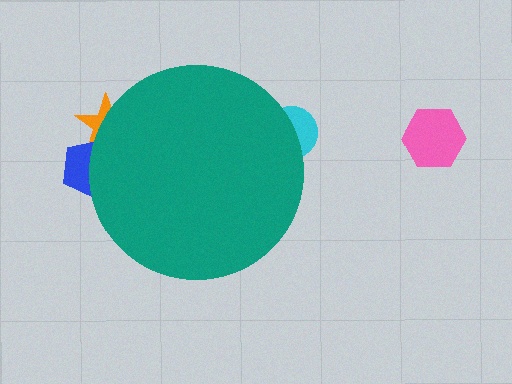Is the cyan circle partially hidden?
Yes, the cyan circle is partially hidden behind the teal circle.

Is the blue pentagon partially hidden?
Yes, the blue pentagon is partially hidden behind the teal circle.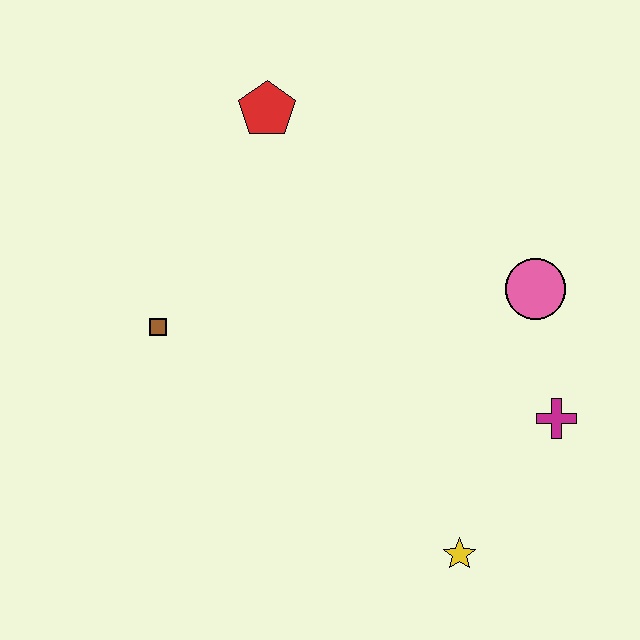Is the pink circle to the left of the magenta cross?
Yes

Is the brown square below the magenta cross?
No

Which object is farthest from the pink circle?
The brown square is farthest from the pink circle.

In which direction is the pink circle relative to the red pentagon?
The pink circle is to the right of the red pentagon.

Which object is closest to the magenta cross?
The pink circle is closest to the magenta cross.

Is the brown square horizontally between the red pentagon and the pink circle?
No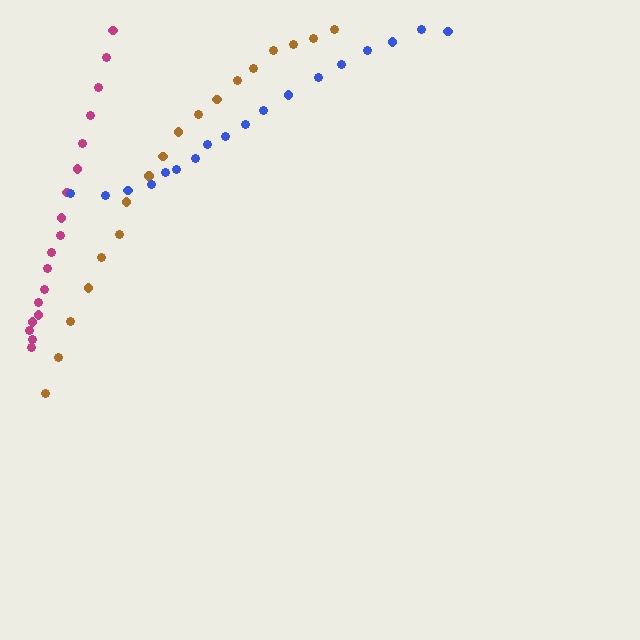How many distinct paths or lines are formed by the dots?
There are 3 distinct paths.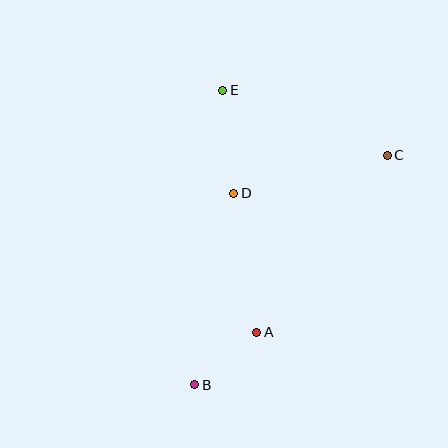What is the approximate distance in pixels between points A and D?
The distance between A and D is approximately 141 pixels.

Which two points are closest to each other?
Points A and B are closest to each other.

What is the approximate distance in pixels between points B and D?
The distance between B and D is approximately 195 pixels.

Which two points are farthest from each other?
Points B and C are farthest from each other.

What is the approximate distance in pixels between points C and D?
The distance between C and D is approximately 158 pixels.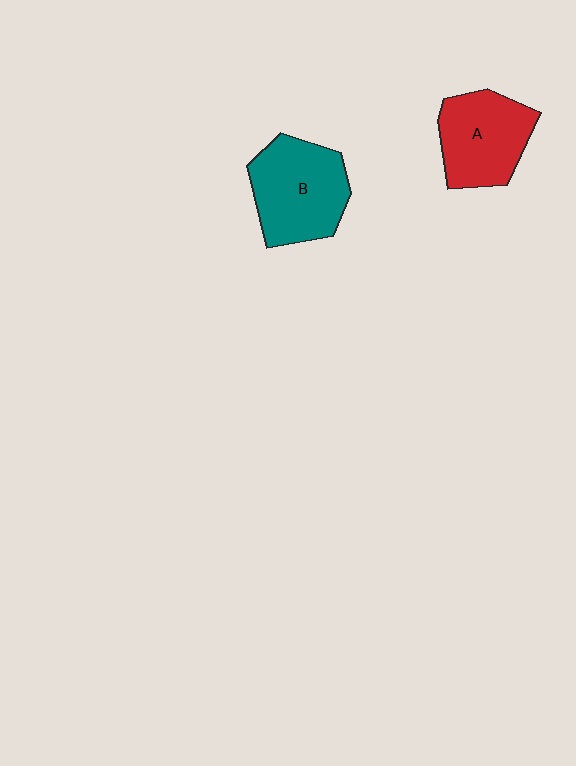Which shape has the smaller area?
Shape A (red).